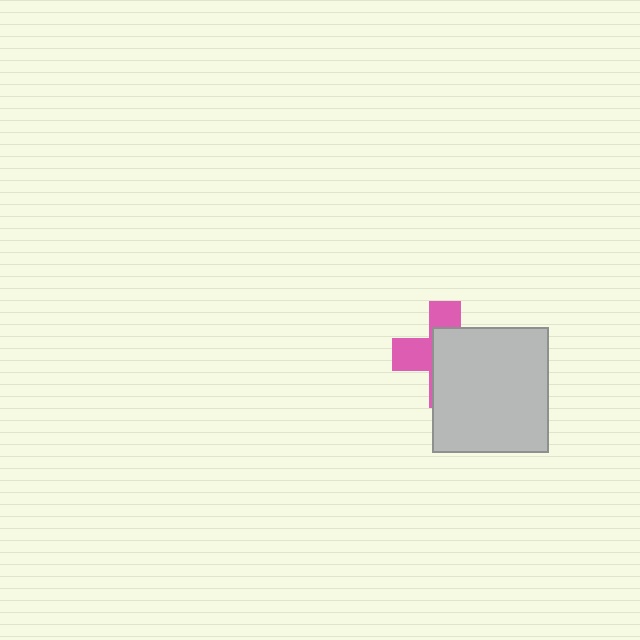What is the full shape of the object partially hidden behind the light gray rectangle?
The partially hidden object is a pink cross.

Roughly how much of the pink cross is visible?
A small part of it is visible (roughly 39%).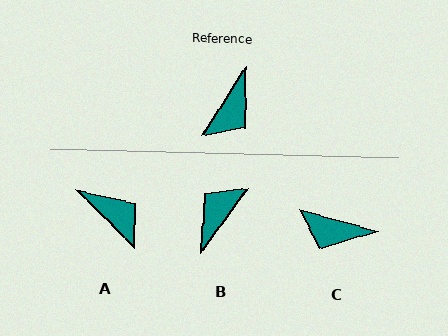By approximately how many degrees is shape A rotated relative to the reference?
Approximately 78 degrees counter-clockwise.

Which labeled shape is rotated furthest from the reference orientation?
B, about 176 degrees away.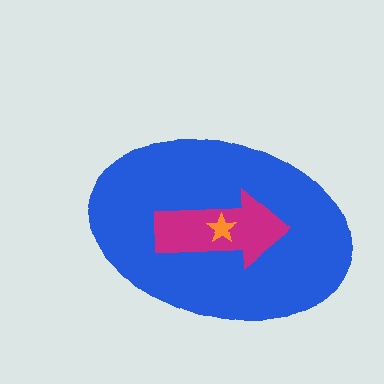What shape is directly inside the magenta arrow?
The orange star.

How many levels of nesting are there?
3.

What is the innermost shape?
The orange star.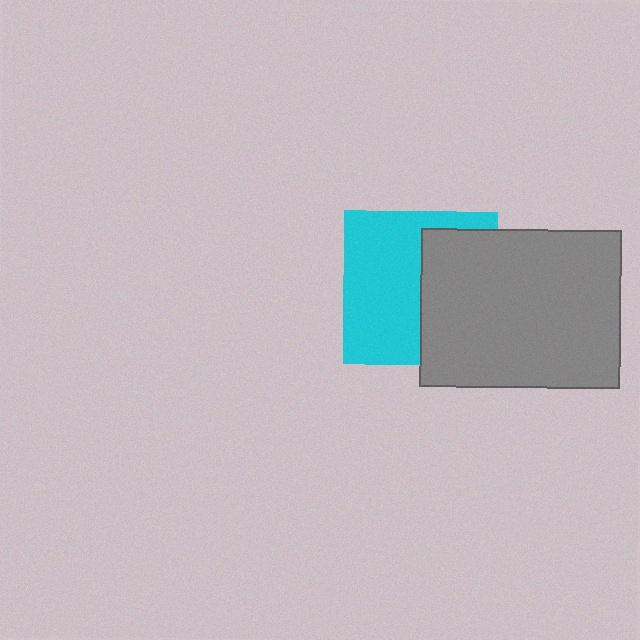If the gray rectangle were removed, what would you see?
You would see the complete cyan square.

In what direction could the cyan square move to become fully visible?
The cyan square could move left. That would shift it out from behind the gray rectangle entirely.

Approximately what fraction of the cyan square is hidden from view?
Roughly 45% of the cyan square is hidden behind the gray rectangle.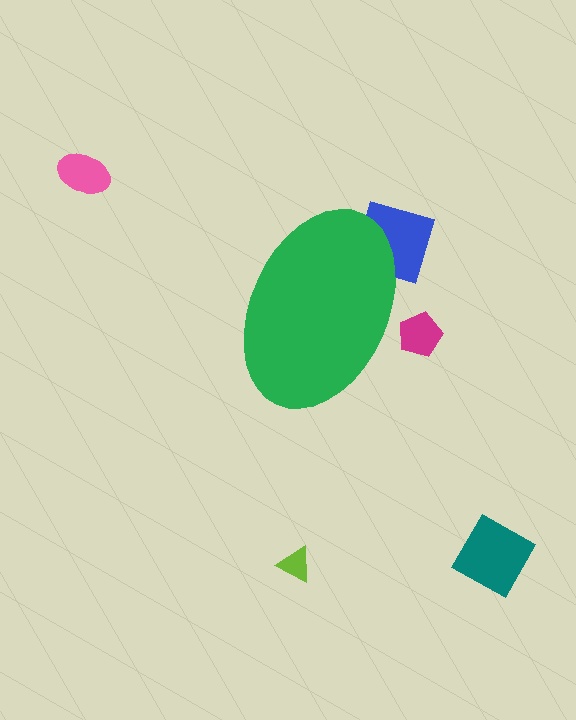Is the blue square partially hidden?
Yes, the blue square is partially hidden behind the green ellipse.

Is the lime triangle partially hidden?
No, the lime triangle is fully visible.